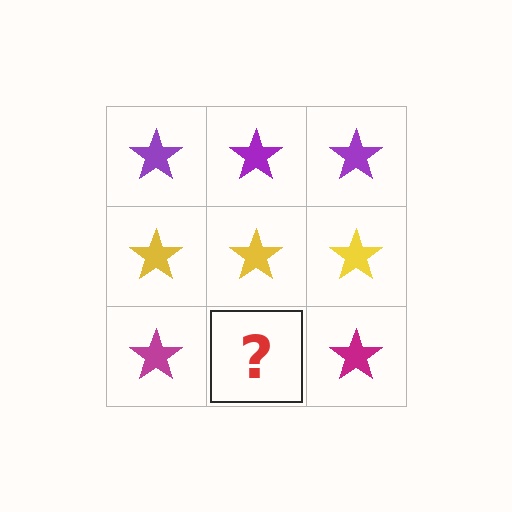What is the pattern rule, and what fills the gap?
The rule is that each row has a consistent color. The gap should be filled with a magenta star.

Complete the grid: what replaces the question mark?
The question mark should be replaced with a magenta star.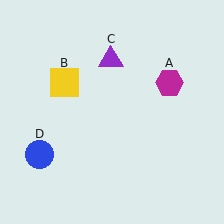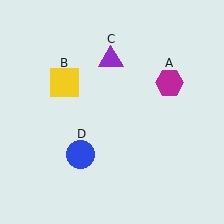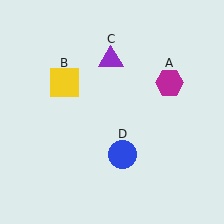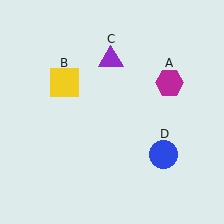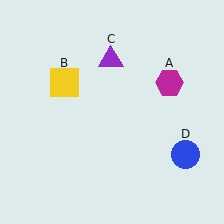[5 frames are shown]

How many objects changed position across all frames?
1 object changed position: blue circle (object D).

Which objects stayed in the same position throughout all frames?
Magenta hexagon (object A) and yellow square (object B) and purple triangle (object C) remained stationary.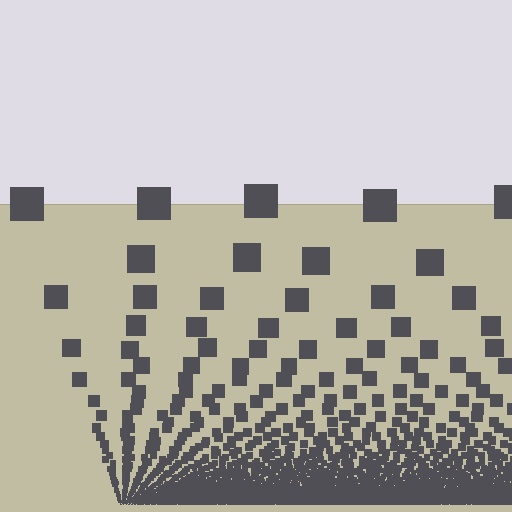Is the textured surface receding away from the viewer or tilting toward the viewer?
The surface appears to tilt toward the viewer. Texture elements get larger and sparser toward the top.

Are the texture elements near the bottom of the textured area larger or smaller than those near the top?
Smaller. The gradient is inverted — elements near the bottom are smaller and denser.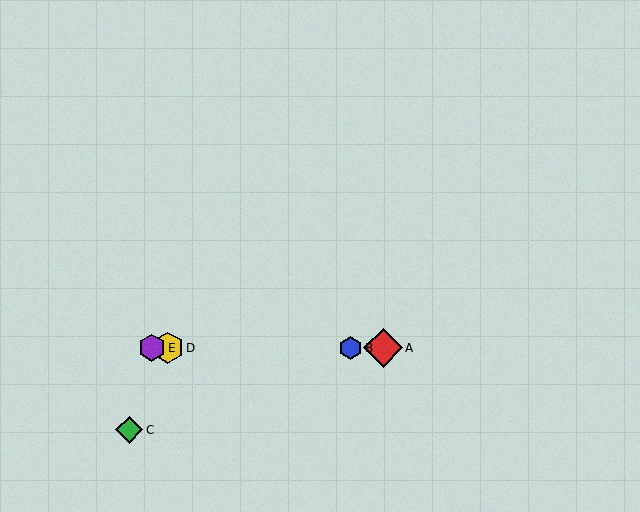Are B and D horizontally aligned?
Yes, both are at y≈348.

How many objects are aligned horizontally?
4 objects (A, B, D, E) are aligned horizontally.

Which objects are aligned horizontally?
Objects A, B, D, E are aligned horizontally.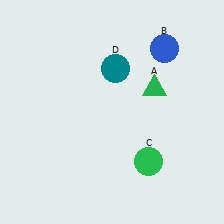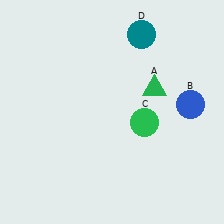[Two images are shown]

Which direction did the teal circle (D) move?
The teal circle (D) moved up.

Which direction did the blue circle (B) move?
The blue circle (B) moved down.